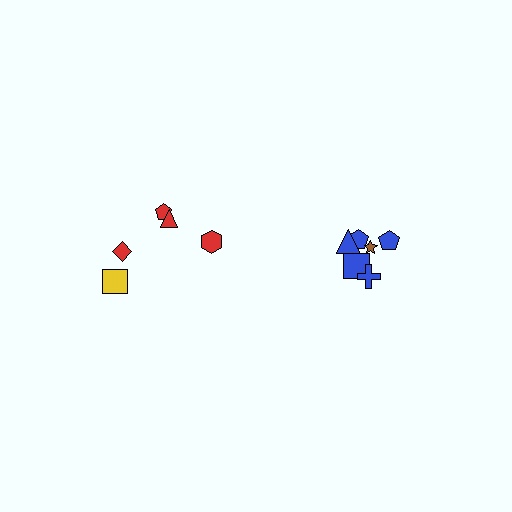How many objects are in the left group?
There are 5 objects.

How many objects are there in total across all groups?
There are 12 objects.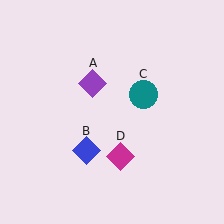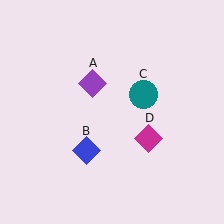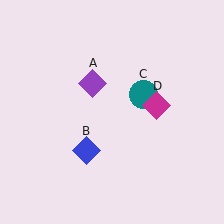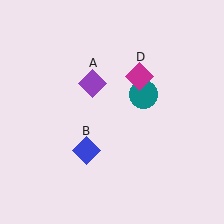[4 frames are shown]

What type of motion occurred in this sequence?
The magenta diamond (object D) rotated counterclockwise around the center of the scene.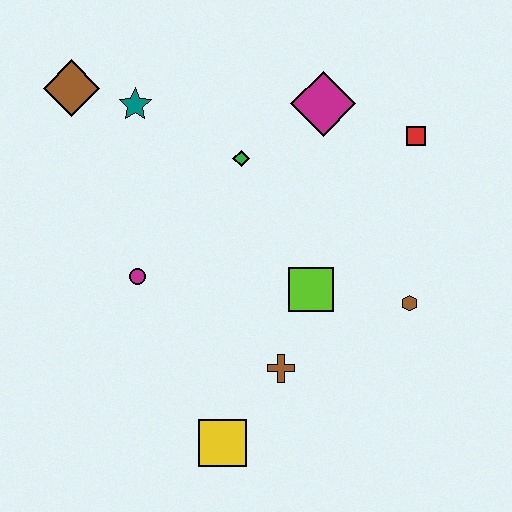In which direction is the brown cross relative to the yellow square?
The brown cross is above the yellow square.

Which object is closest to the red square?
The magenta diamond is closest to the red square.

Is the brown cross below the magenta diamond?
Yes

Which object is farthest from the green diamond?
The yellow square is farthest from the green diamond.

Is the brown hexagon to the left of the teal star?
No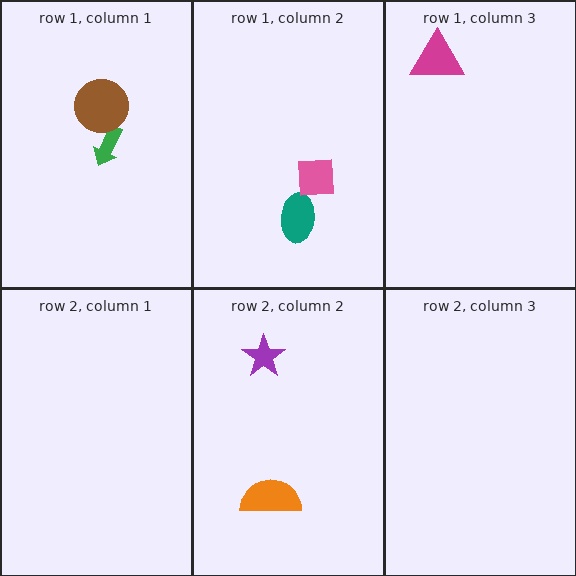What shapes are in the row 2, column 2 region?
The purple star, the orange semicircle.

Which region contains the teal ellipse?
The row 1, column 2 region.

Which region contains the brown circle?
The row 1, column 1 region.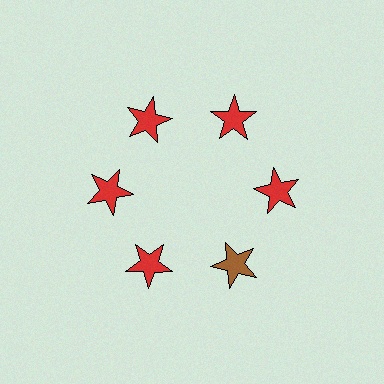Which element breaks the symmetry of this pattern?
The brown star at roughly the 5 o'clock position breaks the symmetry. All other shapes are red stars.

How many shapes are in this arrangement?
There are 6 shapes arranged in a ring pattern.